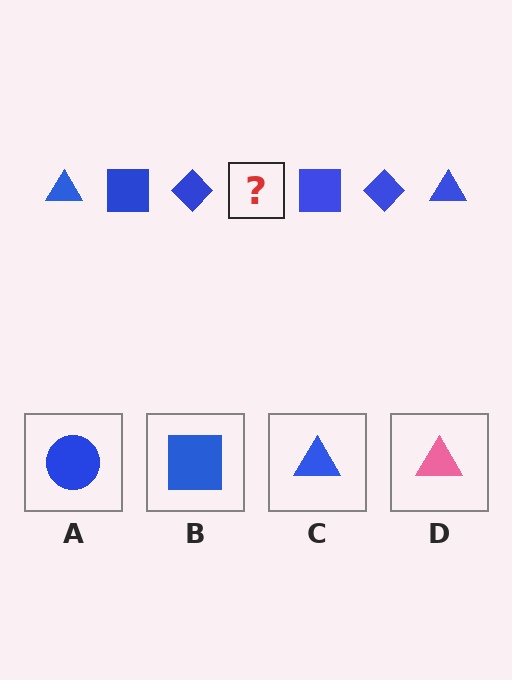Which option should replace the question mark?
Option C.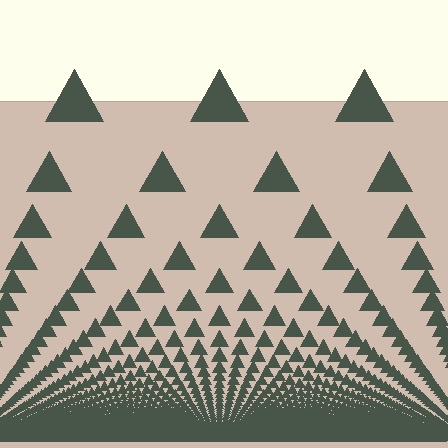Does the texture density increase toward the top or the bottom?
Density increases toward the bottom.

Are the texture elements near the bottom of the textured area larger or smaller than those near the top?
Smaller. The gradient is inverted — elements near the bottom are smaller and denser.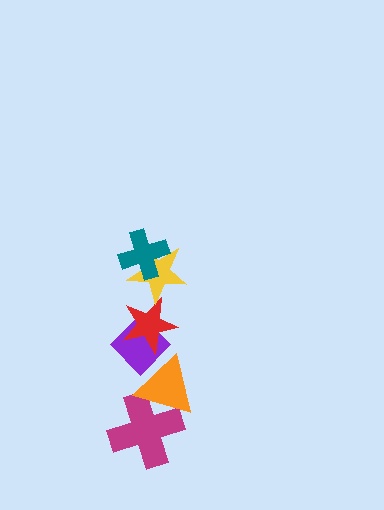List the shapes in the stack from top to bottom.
From top to bottom: the teal cross, the yellow star, the red star, the purple diamond, the orange triangle, the magenta cross.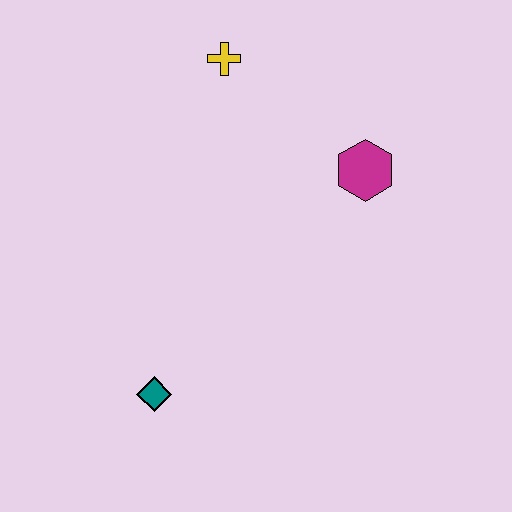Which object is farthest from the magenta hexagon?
The teal diamond is farthest from the magenta hexagon.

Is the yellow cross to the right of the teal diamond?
Yes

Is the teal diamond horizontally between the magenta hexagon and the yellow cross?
No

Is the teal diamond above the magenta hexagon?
No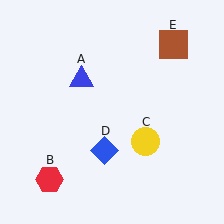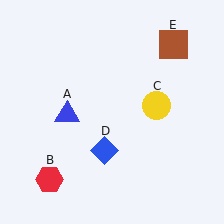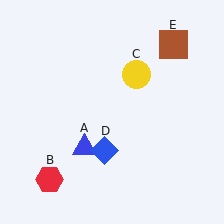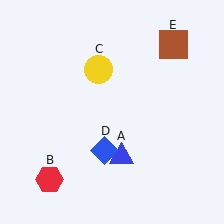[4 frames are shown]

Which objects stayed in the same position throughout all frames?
Red hexagon (object B) and blue diamond (object D) and brown square (object E) remained stationary.